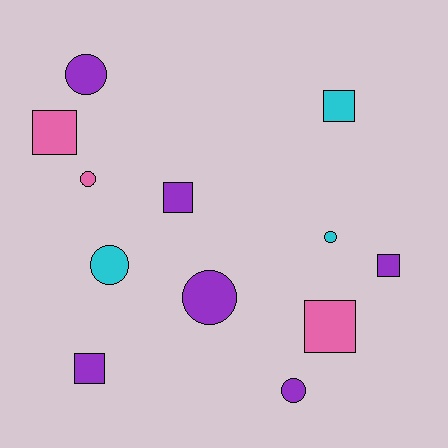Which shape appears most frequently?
Circle, with 6 objects.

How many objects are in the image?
There are 12 objects.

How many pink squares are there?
There are 2 pink squares.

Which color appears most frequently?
Purple, with 6 objects.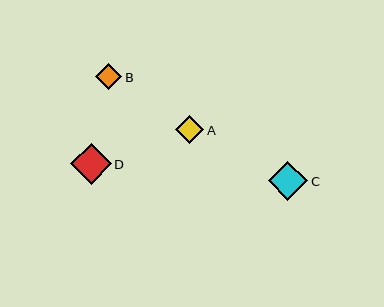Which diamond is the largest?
Diamond D is the largest with a size of approximately 41 pixels.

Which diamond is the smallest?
Diamond B is the smallest with a size of approximately 27 pixels.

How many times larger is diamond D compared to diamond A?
Diamond D is approximately 1.5 times the size of diamond A.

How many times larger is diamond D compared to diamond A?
Diamond D is approximately 1.5 times the size of diamond A.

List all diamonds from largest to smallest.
From largest to smallest: D, C, A, B.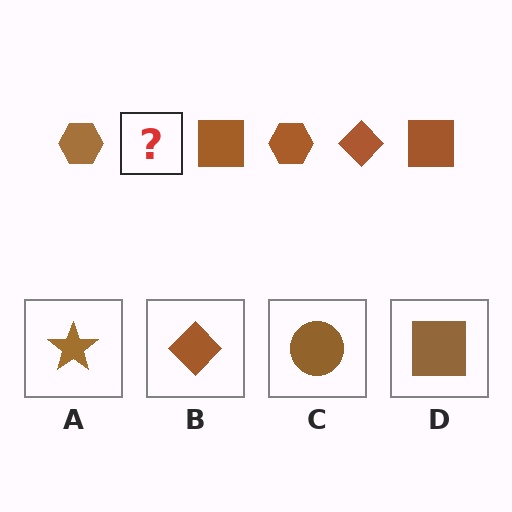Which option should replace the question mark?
Option B.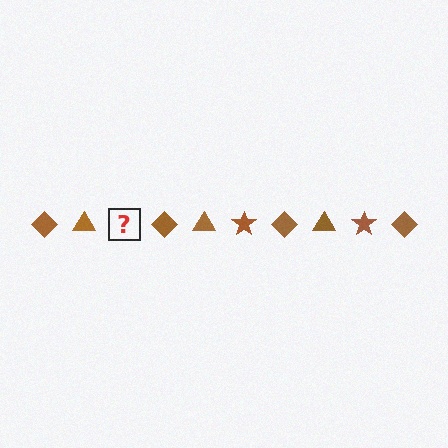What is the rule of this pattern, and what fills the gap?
The rule is that the pattern cycles through diamond, triangle, star shapes in brown. The gap should be filled with a brown star.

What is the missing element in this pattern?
The missing element is a brown star.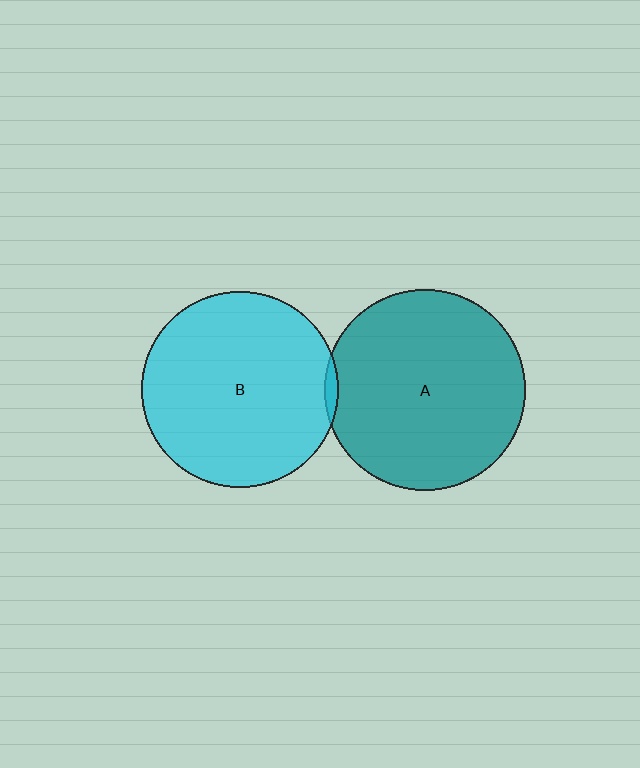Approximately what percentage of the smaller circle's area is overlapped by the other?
Approximately 5%.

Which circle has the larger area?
Circle A (teal).